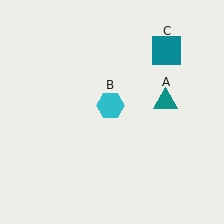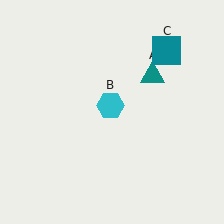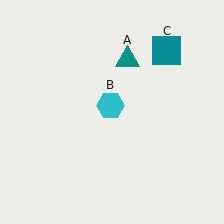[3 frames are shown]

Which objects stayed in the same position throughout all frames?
Cyan hexagon (object B) and teal square (object C) remained stationary.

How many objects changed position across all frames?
1 object changed position: teal triangle (object A).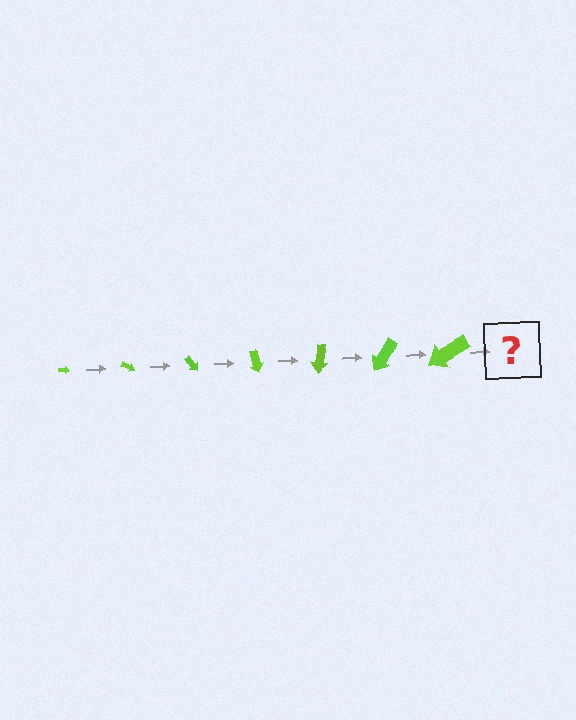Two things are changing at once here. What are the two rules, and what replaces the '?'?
The two rules are that the arrow grows larger each step and it rotates 25 degrees each step. The '?' should be an arrow, larger than the previous one and rotated 175 degrees from the start.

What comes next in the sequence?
The next element should be an arrow, larger than the previous one and rotated 175 degrees from the start.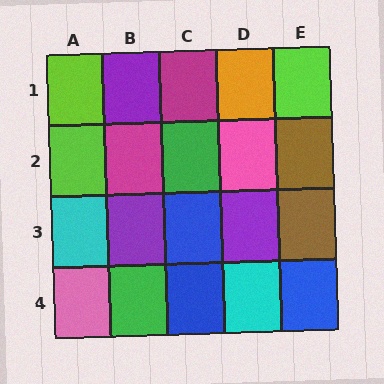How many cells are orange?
1 cell is orange.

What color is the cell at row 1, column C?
Magenta.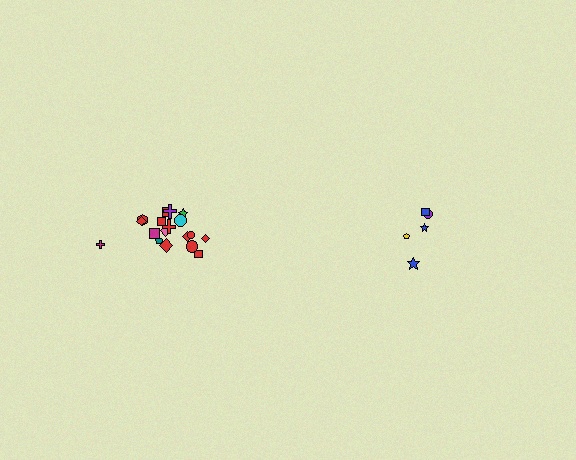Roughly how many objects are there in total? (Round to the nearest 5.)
Roughly 25 objects in total.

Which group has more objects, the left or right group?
The left group.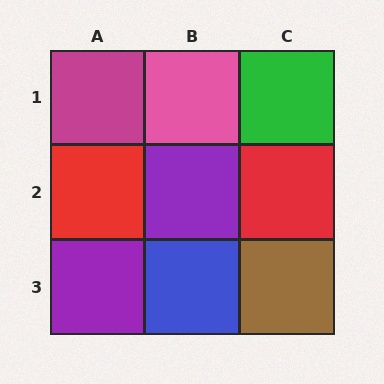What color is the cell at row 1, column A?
Magenta.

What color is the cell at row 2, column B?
Purple.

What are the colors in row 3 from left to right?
Purple, blue, brown.